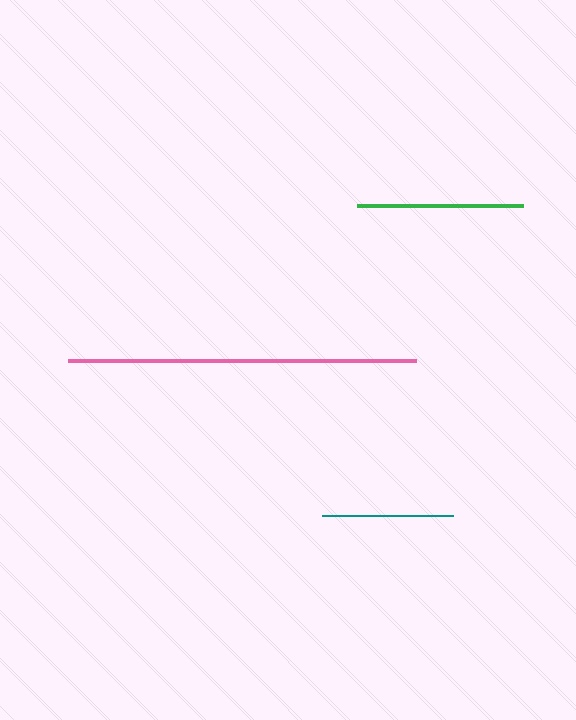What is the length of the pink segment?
The pink segment is approximately 347 pixels long.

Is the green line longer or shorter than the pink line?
The pink line is longer than the green line.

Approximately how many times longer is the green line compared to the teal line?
The green line is approximately 1.3 times the length of the teal line.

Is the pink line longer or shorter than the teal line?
The pink line is longer than the teal line.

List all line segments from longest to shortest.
From longest to shortest: pink, green, teal.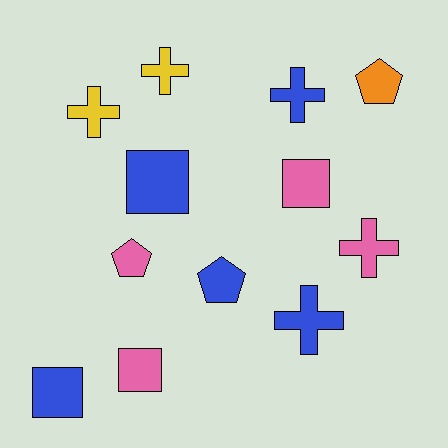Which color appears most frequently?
Blue, with 5 objects.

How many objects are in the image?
There are 12 objects.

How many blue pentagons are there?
There is 1 blue pentagon.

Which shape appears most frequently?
Cross, with 5 objects.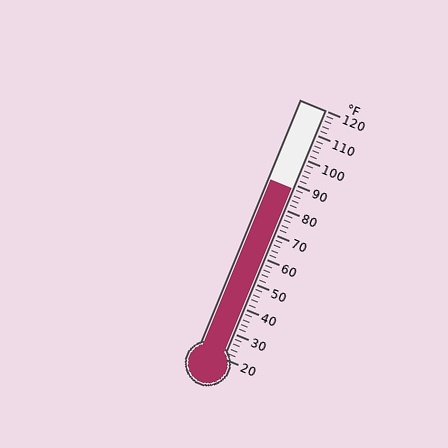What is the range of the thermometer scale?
The thermometer scale ranges from 20°F to 120°F.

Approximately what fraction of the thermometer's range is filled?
The thermometer is filled to approximately 70% of its range.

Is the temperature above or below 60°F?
The temperature is above 60°F.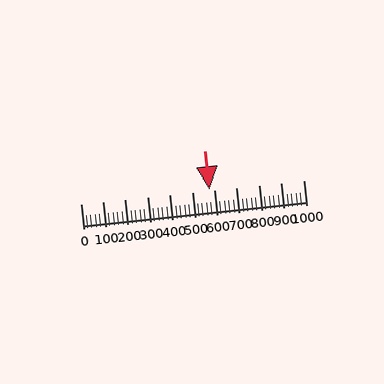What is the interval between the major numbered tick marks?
The major tick marks are spaced 100 units apart.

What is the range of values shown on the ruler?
The ruler shows values from 0 to 1000.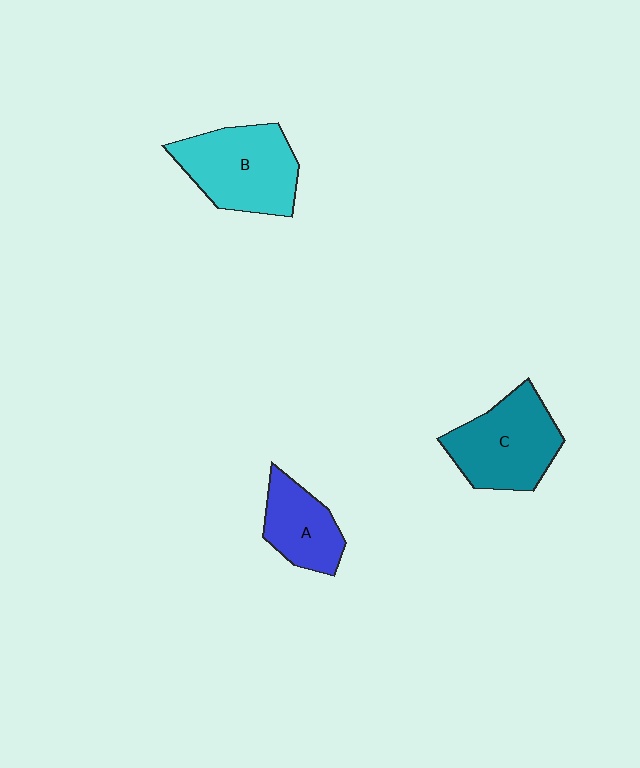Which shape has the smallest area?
Shape A (blue).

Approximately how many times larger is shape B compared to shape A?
Approximately 1.6 times.